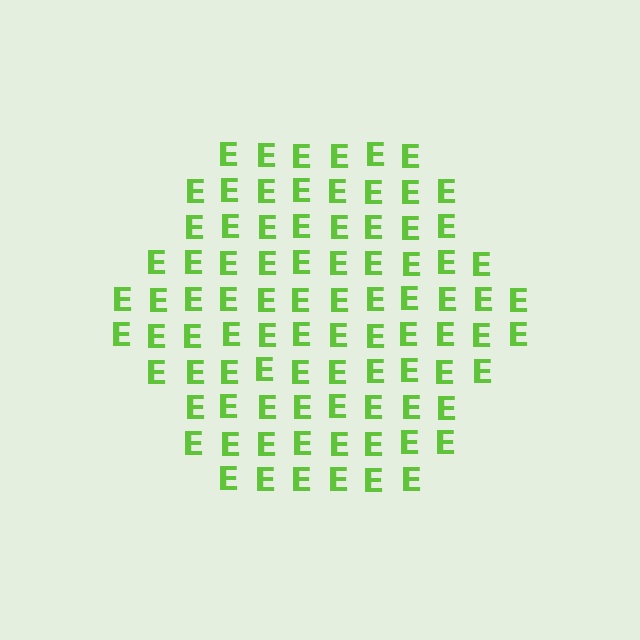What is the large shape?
The large shape is a hexagon.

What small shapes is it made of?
It is made of small letter E's.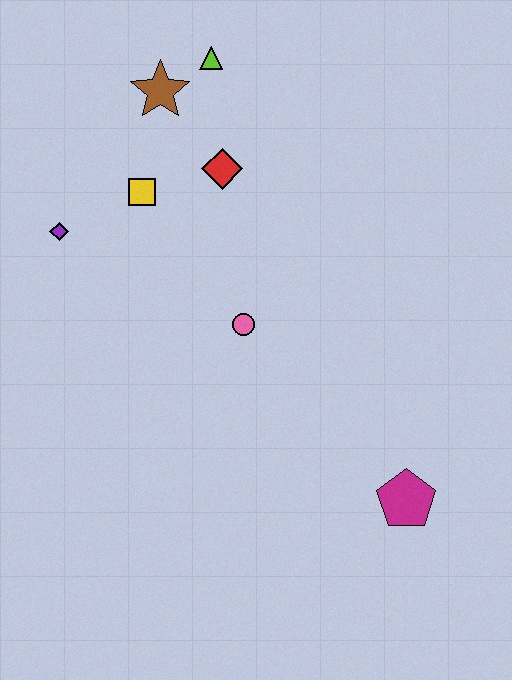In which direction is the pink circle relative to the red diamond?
The pink circle is below the red diamond.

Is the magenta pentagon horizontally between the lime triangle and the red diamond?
No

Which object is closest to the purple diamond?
The yellow square is closest to the purple diamond.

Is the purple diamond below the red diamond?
Yes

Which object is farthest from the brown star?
The magenta pentagon is farthest from the brown star.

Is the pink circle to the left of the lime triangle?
No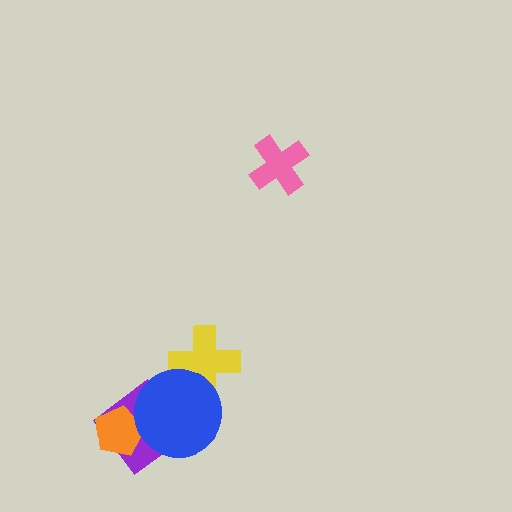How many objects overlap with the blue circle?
3 objects overlap with the blue circle.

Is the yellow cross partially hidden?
Yes, it is partially covered by another shape.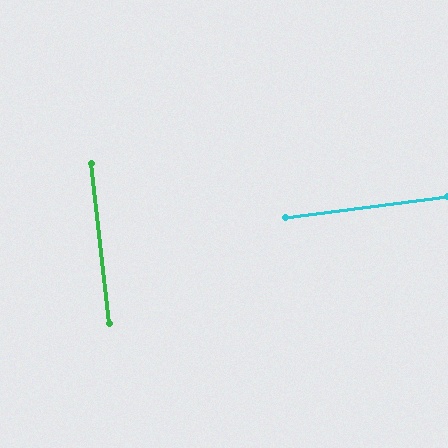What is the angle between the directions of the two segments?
Approximately 89 degrees.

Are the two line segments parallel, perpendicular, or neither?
Perpendicular — they meet at approximately 89°.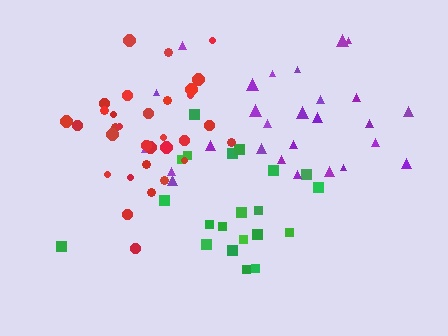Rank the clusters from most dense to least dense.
red, purple, green.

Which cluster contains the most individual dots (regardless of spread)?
Red (32).